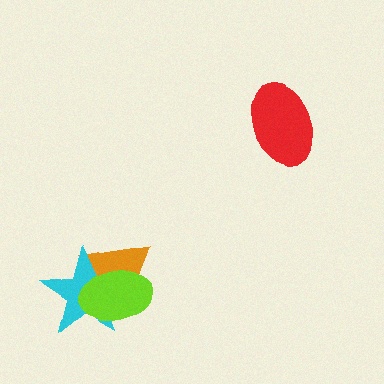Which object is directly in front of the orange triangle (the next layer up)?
The cyan star is directly in front of the orange triangle.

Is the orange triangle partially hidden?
Yes, it is partially covered by another shape.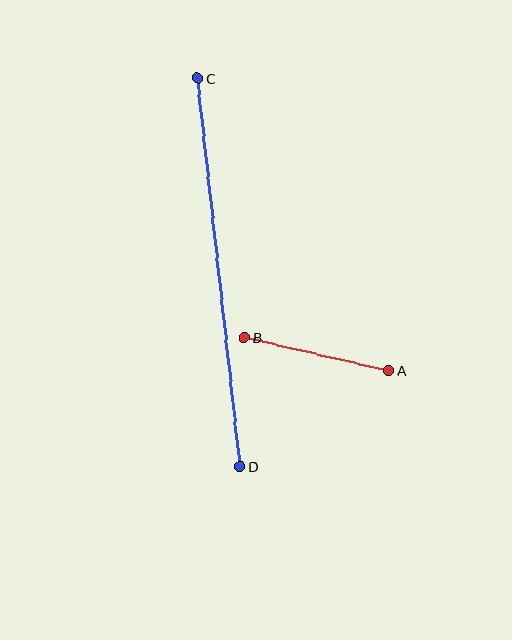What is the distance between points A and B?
The distance is approximately 148 pixels.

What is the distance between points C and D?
The distance is approximately 391 pixels.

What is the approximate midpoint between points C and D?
The midpoint is at approximately (219, 272) pixels.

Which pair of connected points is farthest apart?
Points C and D are farthest apart.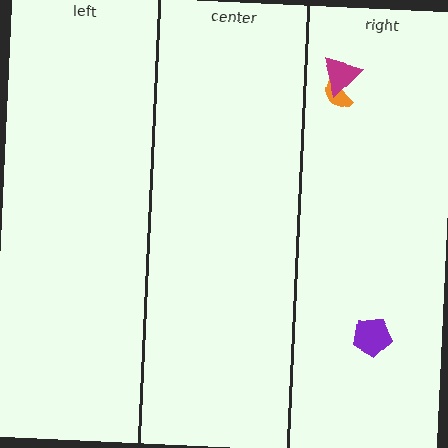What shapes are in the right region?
The orange semicircle, the magenta triangle, the purple pentagon.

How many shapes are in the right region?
3.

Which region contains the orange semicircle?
The right region.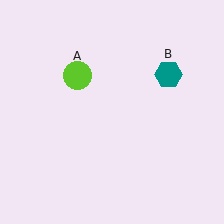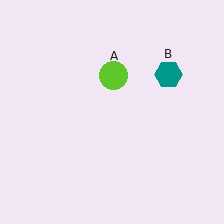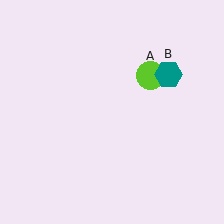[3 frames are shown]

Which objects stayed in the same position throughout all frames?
Teal hexagon (object B) remained stationary.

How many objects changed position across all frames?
1 object changed position: lime circle (object A).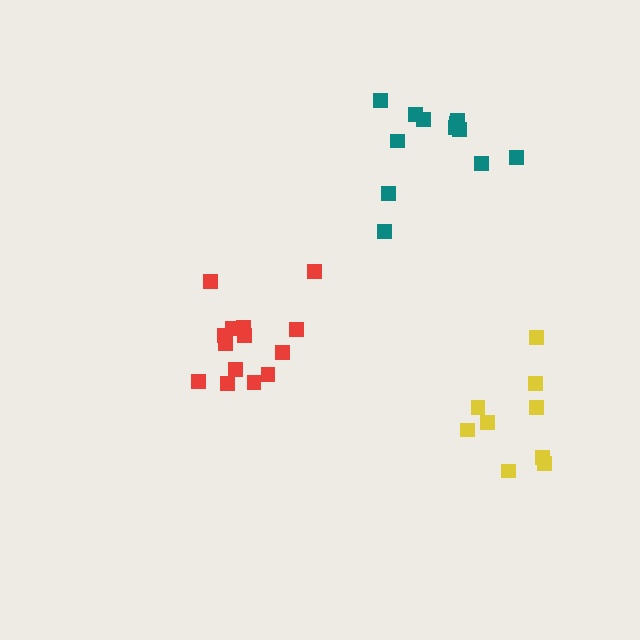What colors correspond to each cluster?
The clusters are colored: red, yellow, teal.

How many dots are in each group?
Group 1: 14 dots, Group 2: 9 dots, Group 3: 12 dots (35 total).